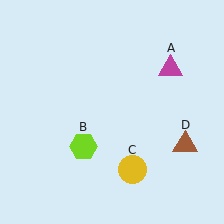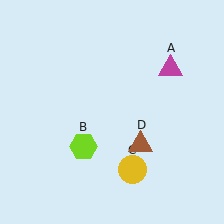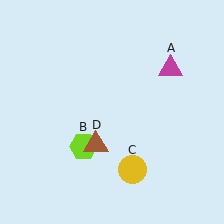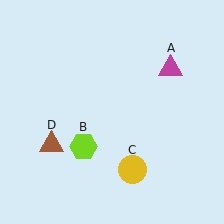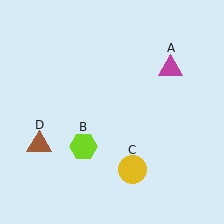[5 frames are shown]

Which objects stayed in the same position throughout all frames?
Magenta triangle (object A) and lime hexagon (object B) and yellow circle (object C) remained stationary.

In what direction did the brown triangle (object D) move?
The brown triangle (object D) moved left.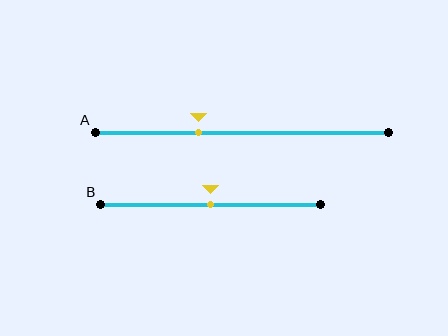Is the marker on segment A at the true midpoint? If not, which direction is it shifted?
No, the marker on segment A is shifted to the left by about 15% of the segment length.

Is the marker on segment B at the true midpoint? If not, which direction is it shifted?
Yes, the marker on segment B is at the true midpoint.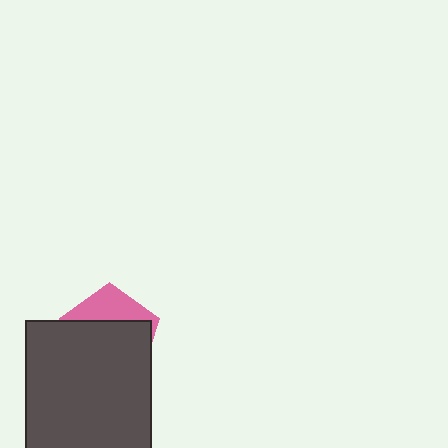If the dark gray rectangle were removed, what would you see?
You would see the complete pink pentagon.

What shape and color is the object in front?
The object in front is a dark gray rectangle.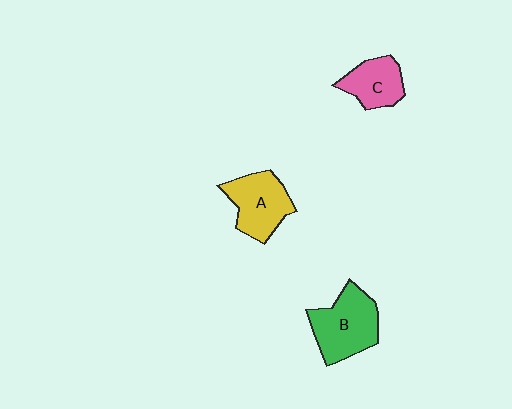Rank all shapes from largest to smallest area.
From largest to smallest: B (green), A (yellow), C (pink).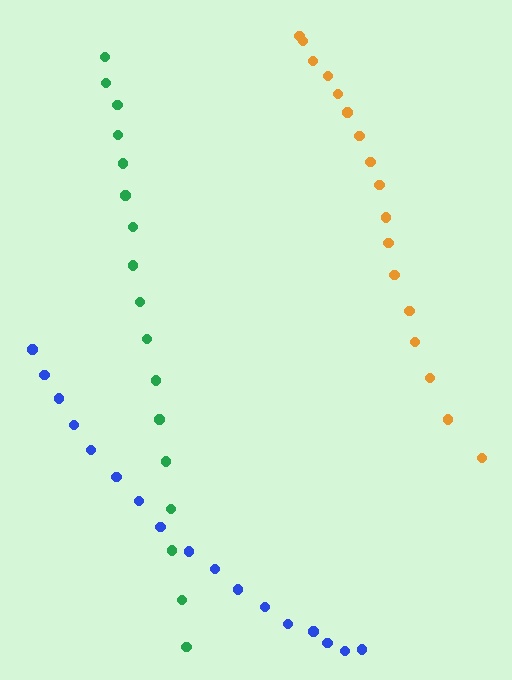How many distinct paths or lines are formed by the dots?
There are 3 distinct paths.